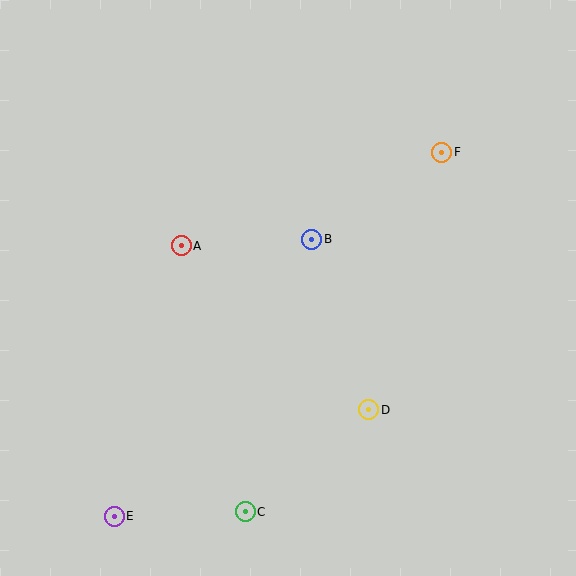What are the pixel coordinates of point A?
Point A is at (181, 246).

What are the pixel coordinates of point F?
Point F is at (442, 152).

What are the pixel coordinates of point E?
Point E is at (114, 516).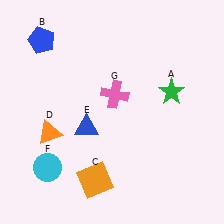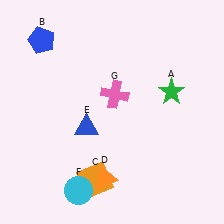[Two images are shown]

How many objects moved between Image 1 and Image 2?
2 objects moved between the two images.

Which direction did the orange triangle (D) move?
The orange triangle (D) moved right.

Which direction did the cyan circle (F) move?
The cyan circle (F) moved right.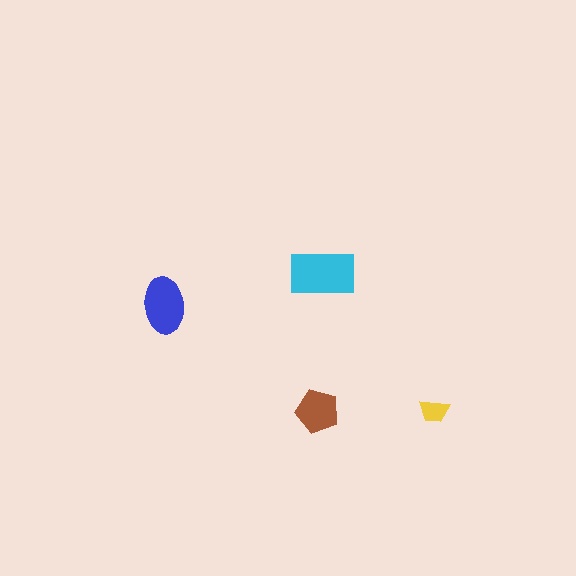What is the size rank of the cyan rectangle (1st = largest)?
1st.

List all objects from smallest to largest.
The yellow trapezoid, the brown pentagon, the blue ellipse, the cyan rectangle.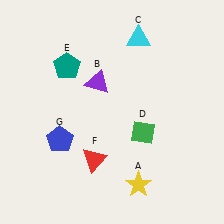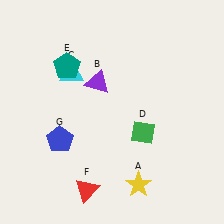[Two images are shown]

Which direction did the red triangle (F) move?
The red triangle (F) moved down.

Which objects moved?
The objects that moved are: the cyan triangle (C), the red triangle (F).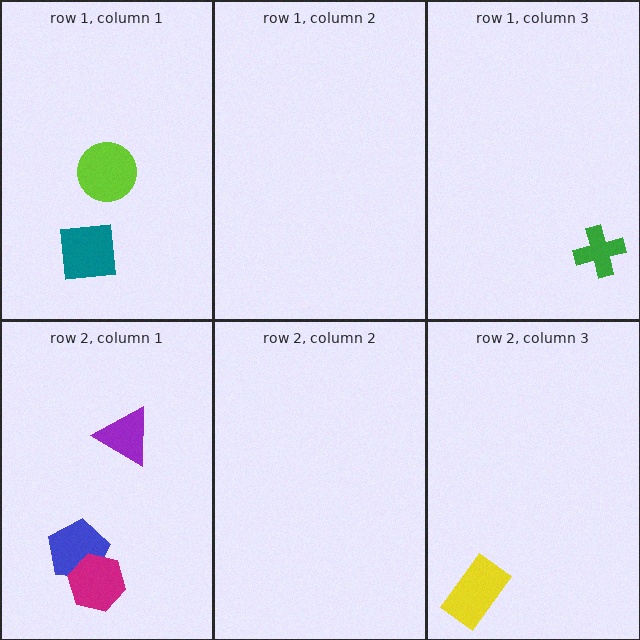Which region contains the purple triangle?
The row 2, column 1 region.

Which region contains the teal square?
The row 1, column 1 region.